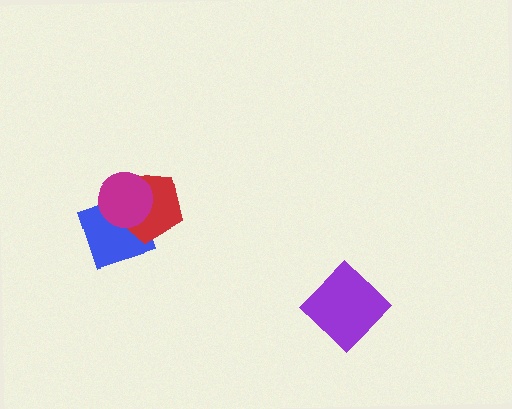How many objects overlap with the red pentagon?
2 objects overlap with the red pentagon.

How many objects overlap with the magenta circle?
2 objects overlap with the magenta circle.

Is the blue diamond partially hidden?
Yes, it is partially covered by another shape.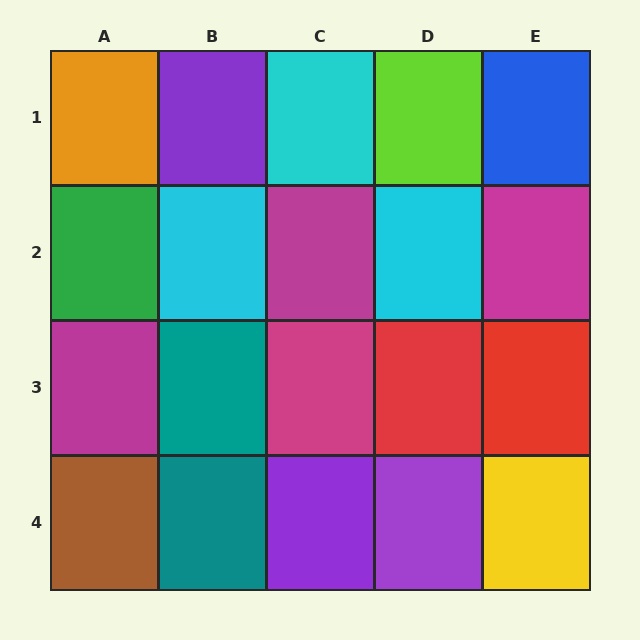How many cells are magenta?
4 cells are magenta.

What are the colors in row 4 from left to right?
Brown, teal, purple, purple, yellow.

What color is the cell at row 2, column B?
Cyan.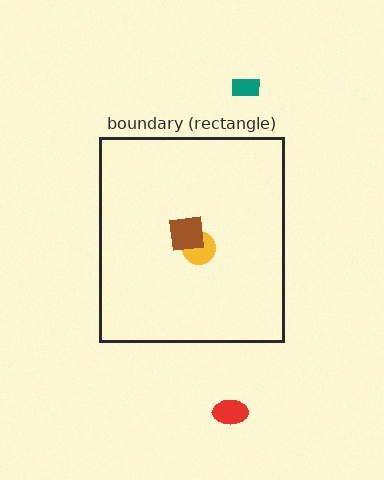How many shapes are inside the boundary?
2 inside, 2 outside.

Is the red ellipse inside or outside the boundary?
Outside.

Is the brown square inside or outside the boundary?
Inside.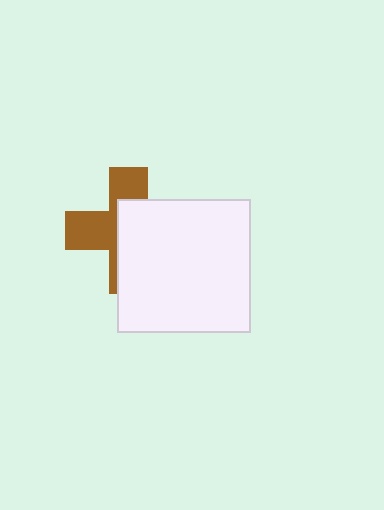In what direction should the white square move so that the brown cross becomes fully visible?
The white square should move right. That is the shortest direction to clear the overlap and leave the brown cross fully visible.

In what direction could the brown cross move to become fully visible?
The brown cross could move left. That would shift it out from behind the white square entirely.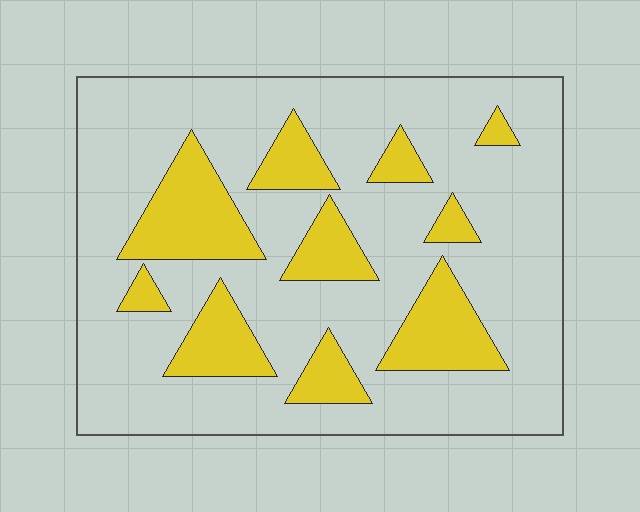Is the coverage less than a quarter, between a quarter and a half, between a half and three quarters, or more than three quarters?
Less than a quarter.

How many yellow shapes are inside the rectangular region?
10.